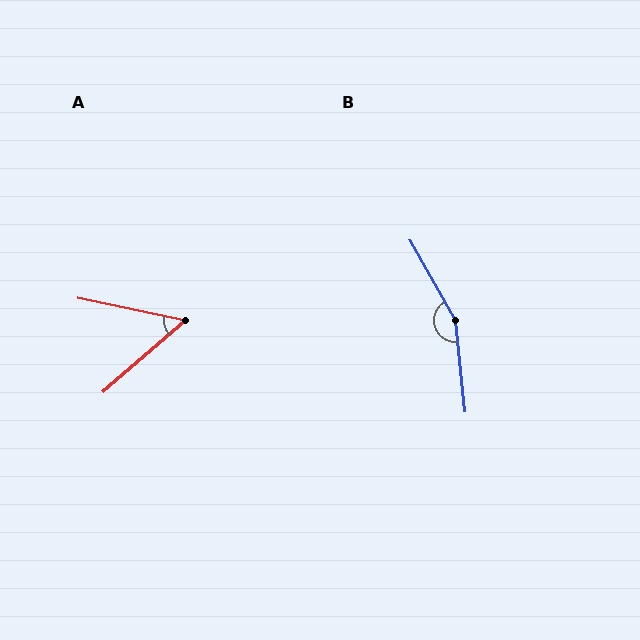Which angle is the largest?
B, at approximately 156 degrees.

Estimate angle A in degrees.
Approximately 53 degrees.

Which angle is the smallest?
A, at approximately 53 degrees.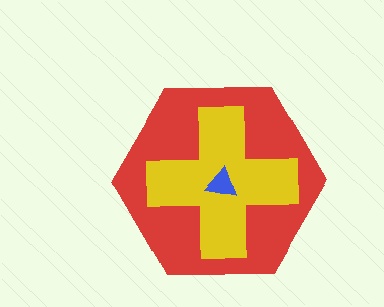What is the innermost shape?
The blue triangle.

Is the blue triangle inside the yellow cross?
Yes.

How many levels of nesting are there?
3.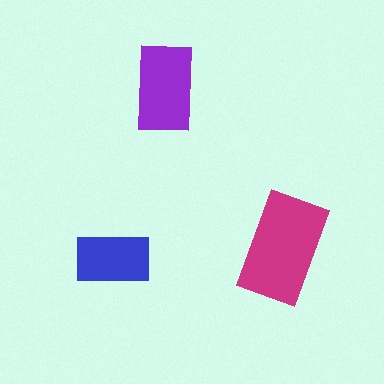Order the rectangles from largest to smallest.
the magenta one, the purple one, the blue one.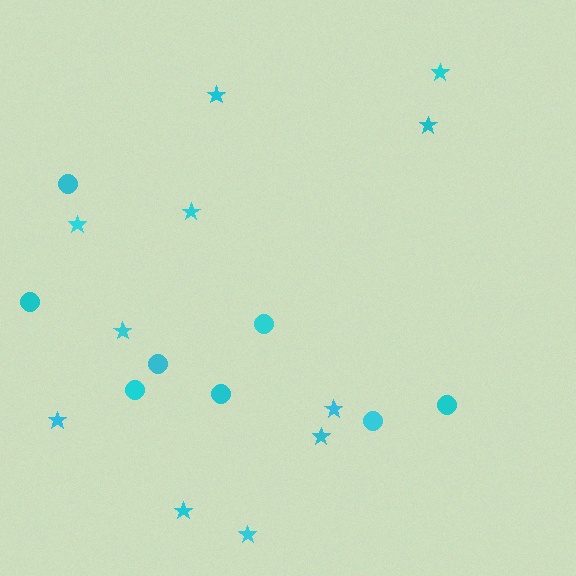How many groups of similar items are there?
There are 2 groups: one group of stars (11) and one group of circles (8).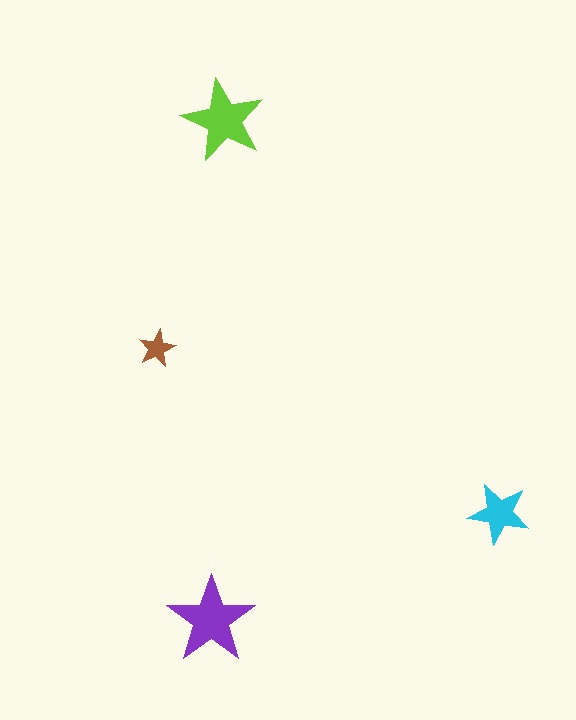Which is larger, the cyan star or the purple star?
The purple one.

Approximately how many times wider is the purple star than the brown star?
About 2.5 times wider.